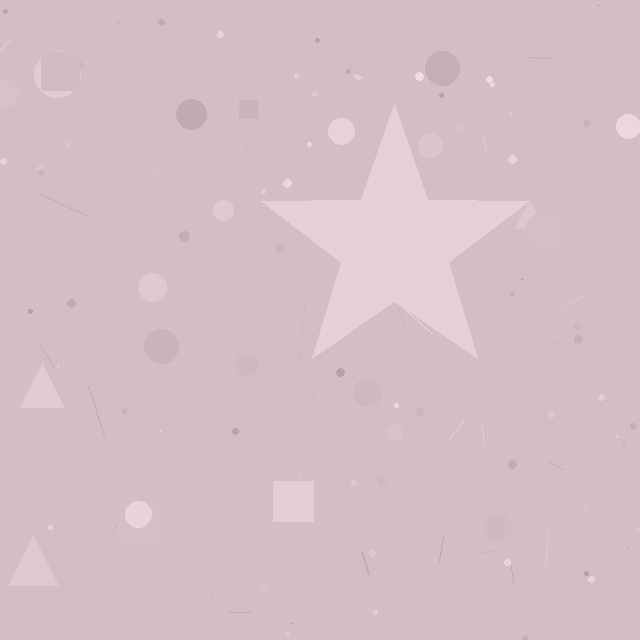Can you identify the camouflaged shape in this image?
The camouflaged shape is a star.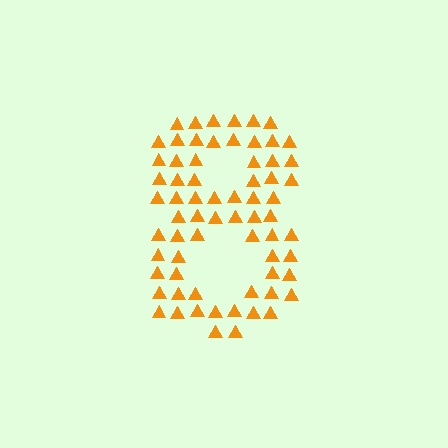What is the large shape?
The large shape is the digit 8.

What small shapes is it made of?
It is made of small triangles.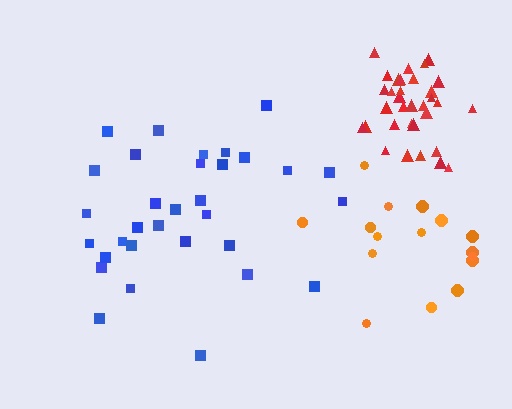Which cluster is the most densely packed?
Red.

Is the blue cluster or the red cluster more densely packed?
Red.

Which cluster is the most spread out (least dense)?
Blue.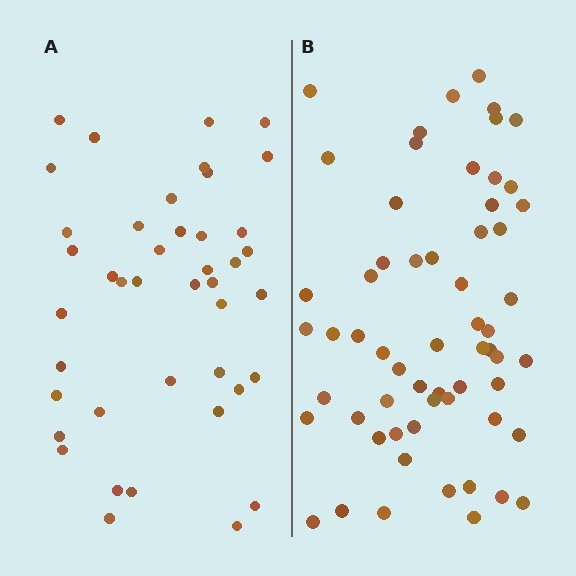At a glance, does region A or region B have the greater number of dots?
Region B (the right region) has more dots.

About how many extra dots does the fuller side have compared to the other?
Region B has approximately 20 more dots than region A.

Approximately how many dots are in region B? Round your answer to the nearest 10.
About 60 dots.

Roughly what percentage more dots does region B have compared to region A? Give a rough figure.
About 45% more.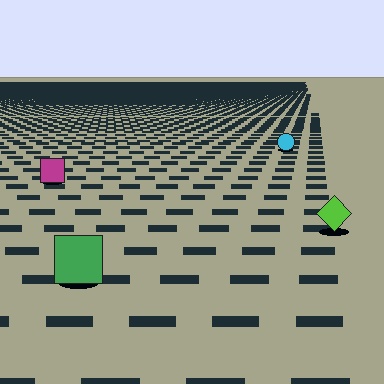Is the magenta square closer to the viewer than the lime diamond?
No. The lime diamond is closer — you can tell from the texture gradient: the ground texture is coarser near it.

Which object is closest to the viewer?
The green square is closest. The texture marks near it are larger and more spread out.